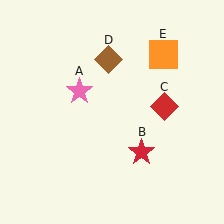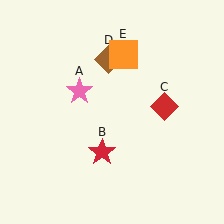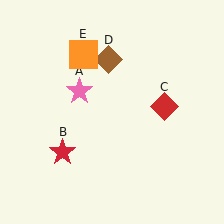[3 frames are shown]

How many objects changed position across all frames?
2 objects changed position: red star (object B), orange square (object E).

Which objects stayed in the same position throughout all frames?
Pink star (object A) and red diamond (object C) and brown diamond (object D) remained stationary.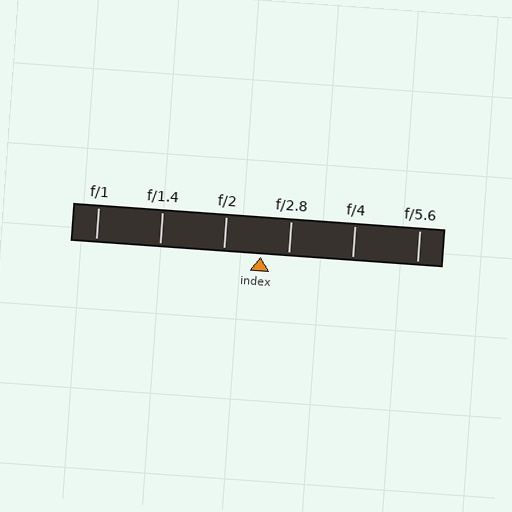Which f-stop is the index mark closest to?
The index mark is closest to f/2.8.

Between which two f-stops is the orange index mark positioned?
The index mark is between f/2 and f/2.8.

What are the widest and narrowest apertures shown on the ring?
The widest aperture shown is f/1 and the narrowest is f/5.6.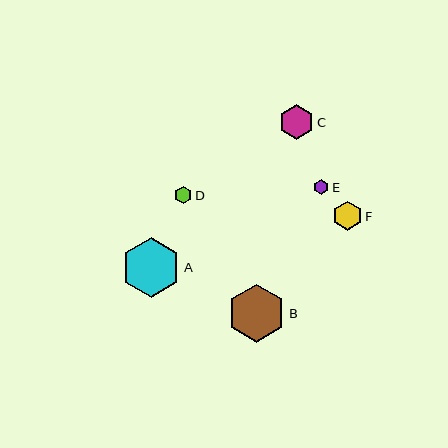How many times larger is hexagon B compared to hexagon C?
Hexagon B is approximately 1.7 times the size of hexagon C.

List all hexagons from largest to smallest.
From largest to smallest: A, B, C, F, D, E.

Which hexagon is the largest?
Hexagon A is the largest with a size of approximately 60 pixels.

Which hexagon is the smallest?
Hexagon E is the smallest with a size of approximately 15 pixels.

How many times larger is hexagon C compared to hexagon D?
Hexagon C is approximately 2.1 times the size of hexagon D.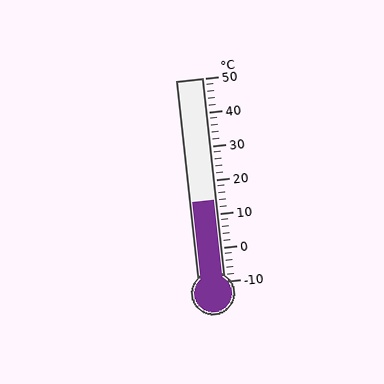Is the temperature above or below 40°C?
The temperature is below 40°C.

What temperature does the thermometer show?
The thermometer shows approximately 14°C.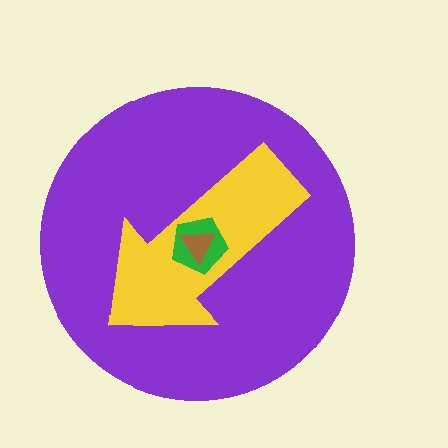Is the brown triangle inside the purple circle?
Yes.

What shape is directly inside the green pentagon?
The brown triangle.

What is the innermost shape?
The brown triangle.